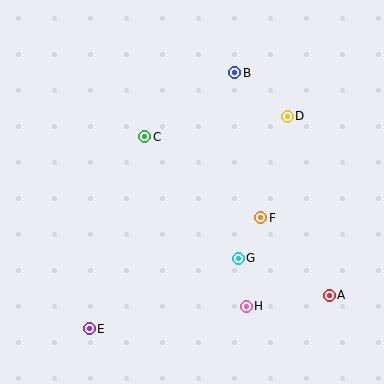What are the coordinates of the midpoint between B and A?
The midpoint between B and A is at (282, 184).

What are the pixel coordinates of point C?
Point C is at (145, 137).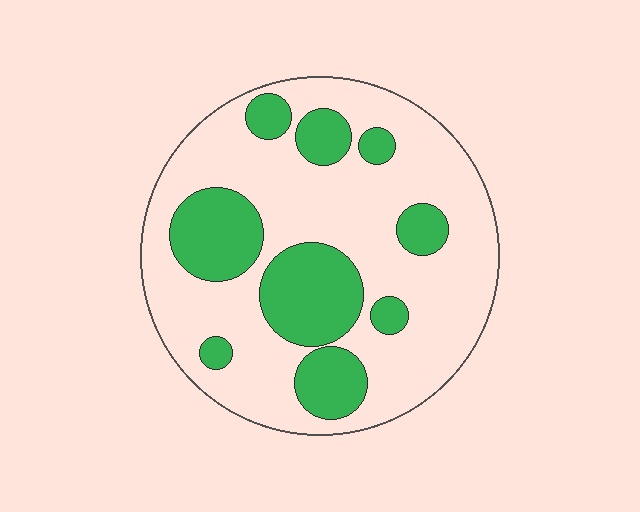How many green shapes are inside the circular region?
9.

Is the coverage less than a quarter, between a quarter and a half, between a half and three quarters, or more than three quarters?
Between a quarter and a half.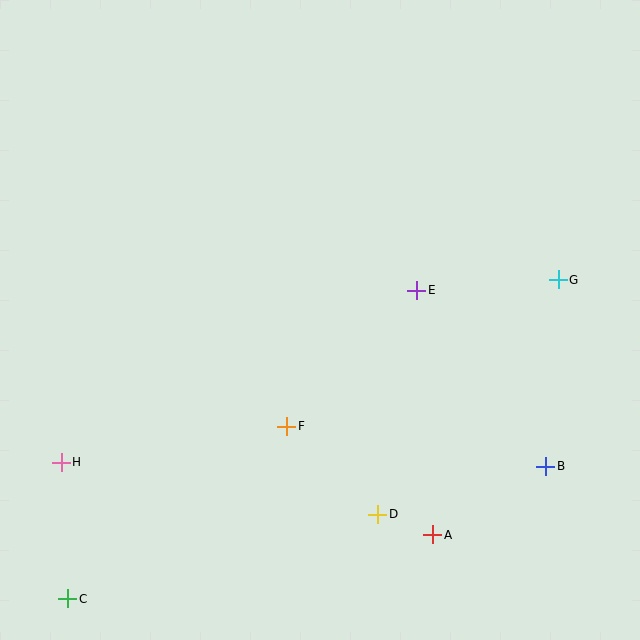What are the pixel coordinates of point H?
Point H is at (61, 462).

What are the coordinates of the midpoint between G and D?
The midpoint between G and D is at (468, 397).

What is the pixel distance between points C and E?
The distance between C and E is 466 pixels.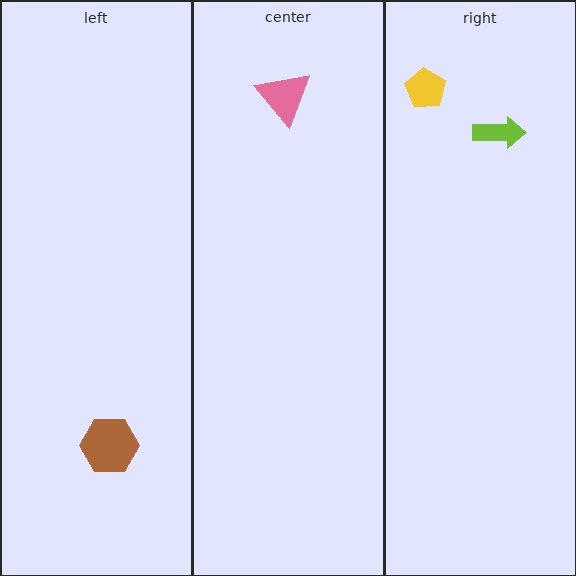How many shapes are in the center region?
1.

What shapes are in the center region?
The pink triangle.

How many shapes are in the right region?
2.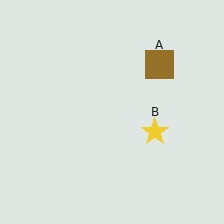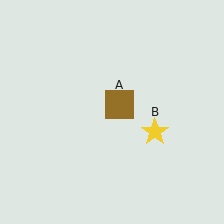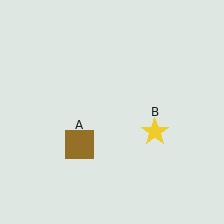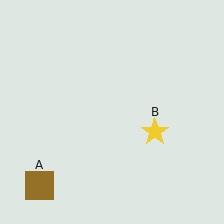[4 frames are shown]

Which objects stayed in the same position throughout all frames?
Yellow star (object B) remained stationary.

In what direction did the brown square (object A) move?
The brown square (object A) moved down and to the left.